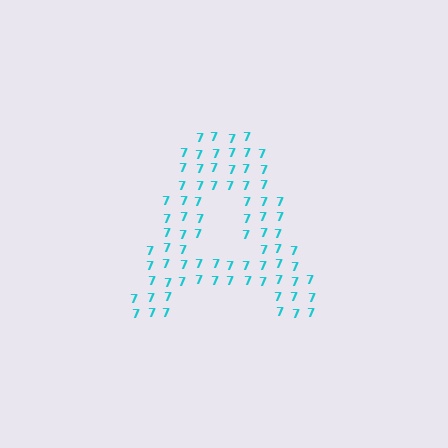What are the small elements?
The small elements are digit 7's.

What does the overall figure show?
The overall figure shows the letter A.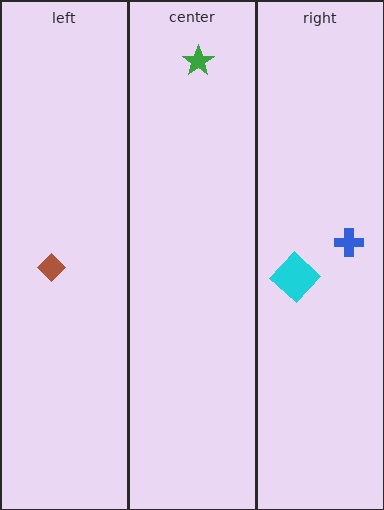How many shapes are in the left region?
1.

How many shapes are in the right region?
2.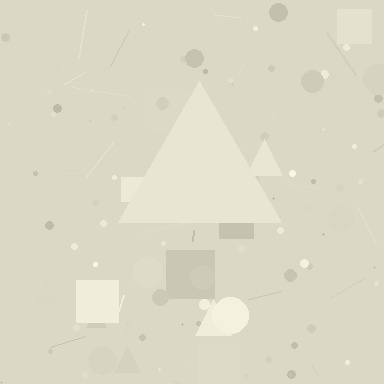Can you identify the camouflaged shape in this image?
The camouflaged shape is a triangle.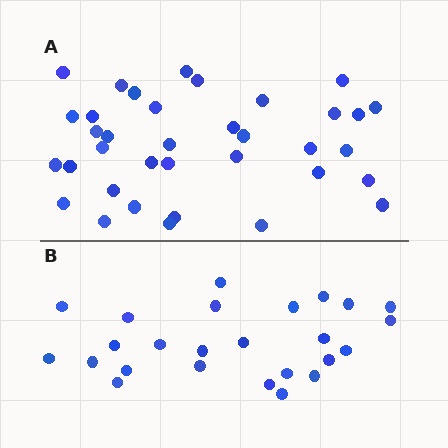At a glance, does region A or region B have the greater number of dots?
Region A (the top region) has more dots.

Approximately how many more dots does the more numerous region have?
Region A has roughly 12 or so more dots than region B.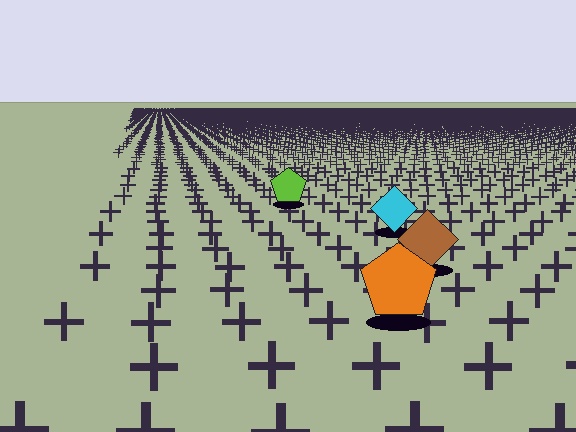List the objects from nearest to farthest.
From nearest to farthest: the orange pentagon, the brown diamond, the cyan diamond, the lime pentagon.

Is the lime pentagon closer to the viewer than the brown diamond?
No. The brown diamond is closer — you can tell from the texture gradient: the ground texture is coarser near it.